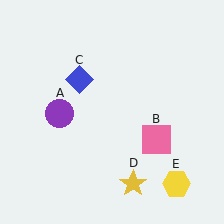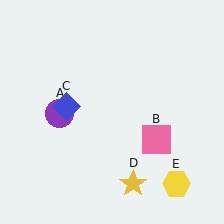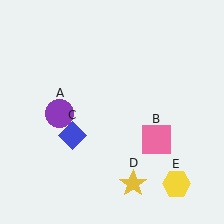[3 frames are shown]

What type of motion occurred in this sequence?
The blue diamond (object C) rotated counterclockwise around the center of the scene.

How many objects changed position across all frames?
1 object changed position: blue diamond (object C).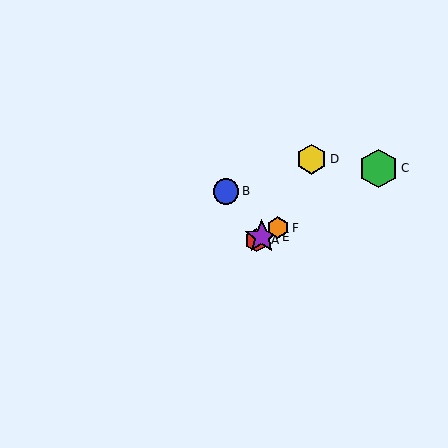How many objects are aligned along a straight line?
4 objects (A, C, E, F) are aligned along a straight line.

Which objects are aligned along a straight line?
Objects A, C, E, F are aligned along a straight line.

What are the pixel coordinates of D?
Object D is at (312, 159).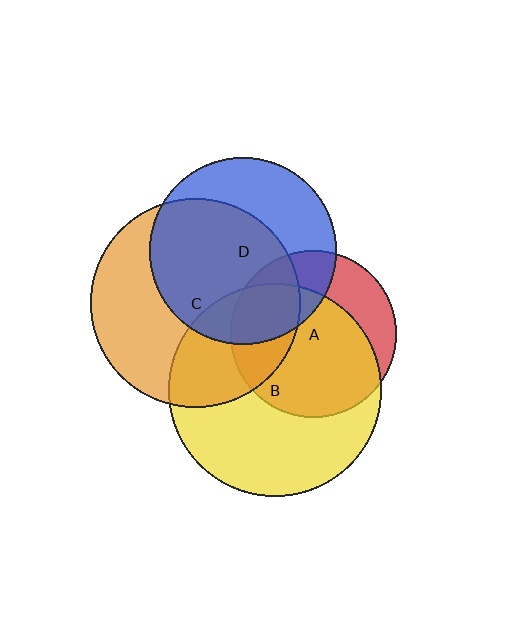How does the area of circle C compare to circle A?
Approximately 1.6 times.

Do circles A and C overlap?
Yes.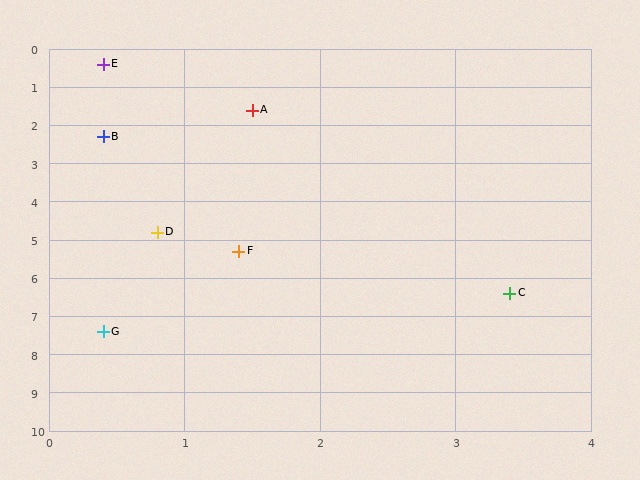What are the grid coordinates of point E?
Point E is at approximately (0.4, 0.4).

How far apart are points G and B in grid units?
Points G and B are about 5.1 grid units apart.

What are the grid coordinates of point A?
Point A is at approximately (1.5, 1.6).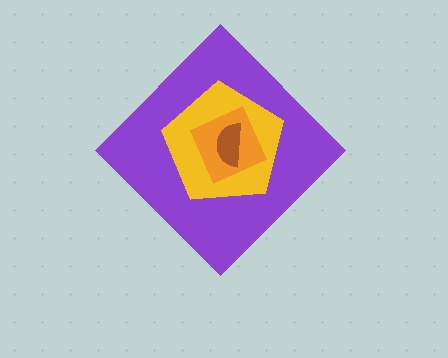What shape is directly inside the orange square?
The brown semicircle.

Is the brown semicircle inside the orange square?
Yes.